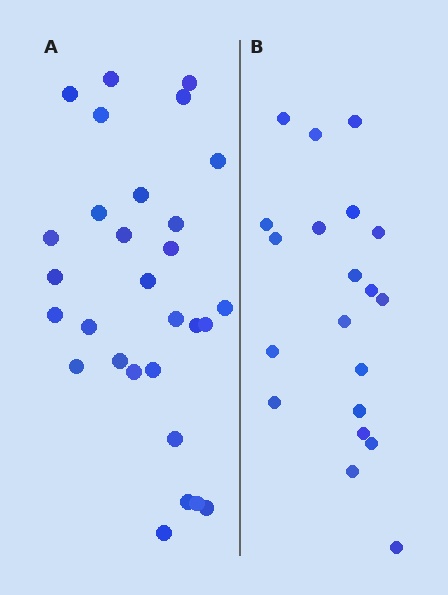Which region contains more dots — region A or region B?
Region A (the left region) has more dots.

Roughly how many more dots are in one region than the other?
Region A has roughly 8 or so more dots than region B.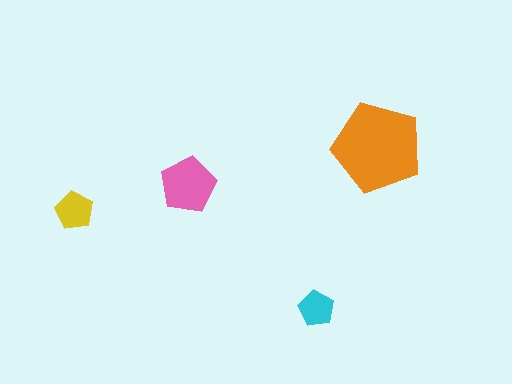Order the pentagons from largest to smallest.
the orange one, the pink one, the yellow one, the cyan one.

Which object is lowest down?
The cyan pentagon is bottommost.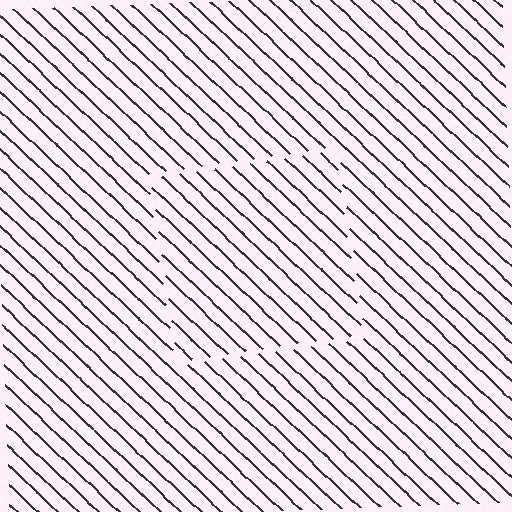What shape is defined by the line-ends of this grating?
An illusory square. The interior of the shape contains the same grating, shifted by half a period — the contour is defined by the phase discontinuity where line-ends from the inner and outer gratings abut.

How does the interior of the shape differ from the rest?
The interior of the shape contains the same grating, shifted by half a period — the contour is defined by the phase discontinuity where line-ends from the inner and outer gratings abut.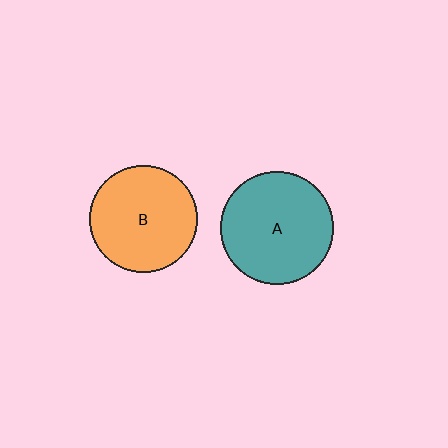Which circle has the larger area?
Circle A (teal).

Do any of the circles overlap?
No, none of the circles overlap.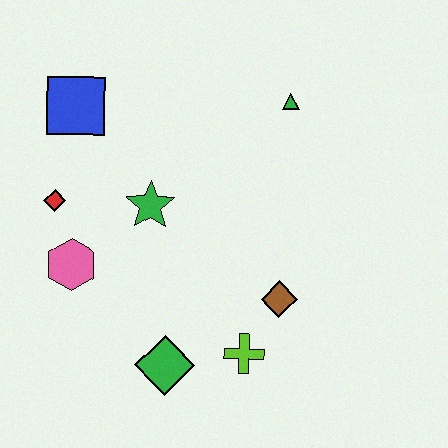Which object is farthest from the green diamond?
The green triangle is farthest from the green diamond.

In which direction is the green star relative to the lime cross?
The green star is above the lime cross.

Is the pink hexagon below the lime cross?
No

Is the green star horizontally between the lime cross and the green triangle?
No